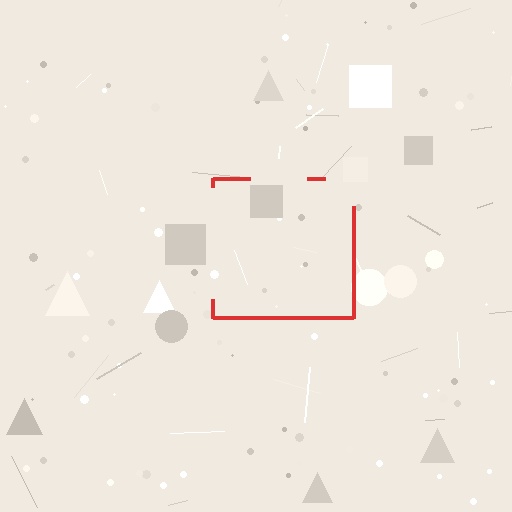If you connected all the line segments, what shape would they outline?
They would outline a square.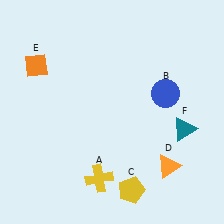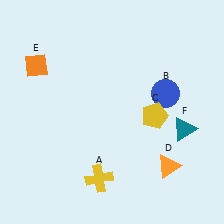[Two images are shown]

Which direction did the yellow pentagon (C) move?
The yellow pentagon (C) moved up.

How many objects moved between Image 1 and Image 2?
1 object moved between the two images.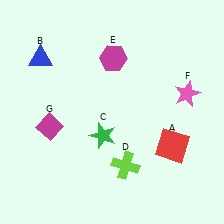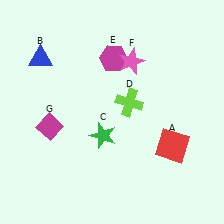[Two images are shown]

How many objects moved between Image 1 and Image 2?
2 objects moved between the two images.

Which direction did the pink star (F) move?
The pink star (F) moved left.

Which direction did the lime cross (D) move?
The lime cross (D) moved up.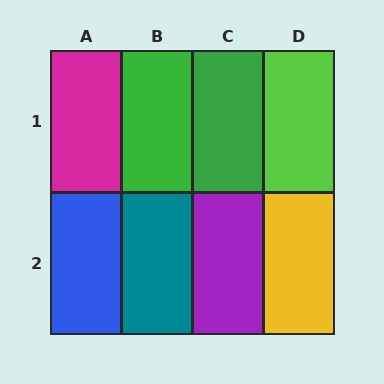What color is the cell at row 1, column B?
Green.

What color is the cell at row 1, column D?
Lime.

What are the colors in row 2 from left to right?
Blue, teal, purple, yellow.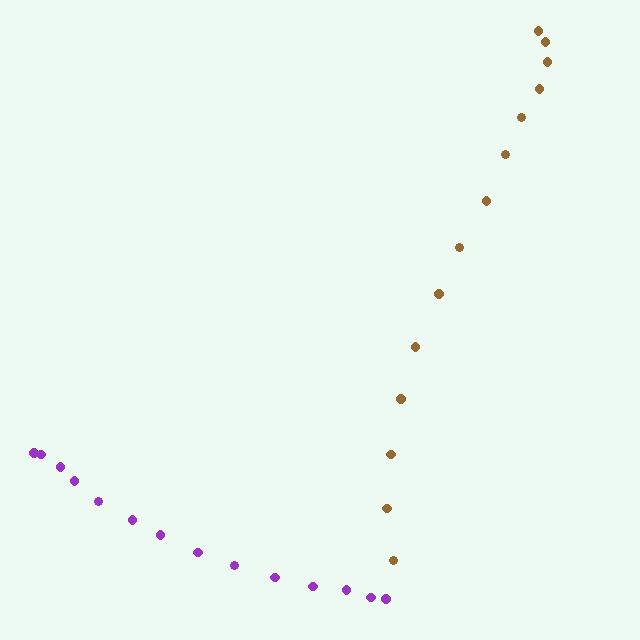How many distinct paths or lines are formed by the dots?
There are 2 distinct paths.